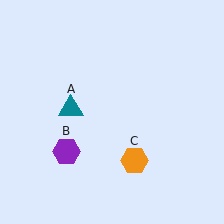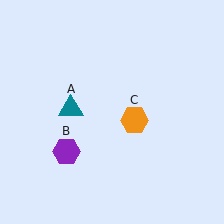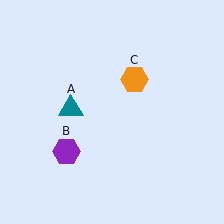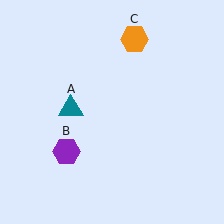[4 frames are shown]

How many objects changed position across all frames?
1 object changed position: orange hexagon (object C).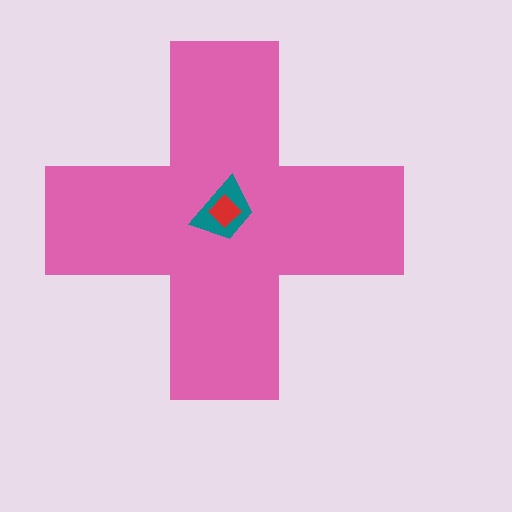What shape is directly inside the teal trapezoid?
The red diamond.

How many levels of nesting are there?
3.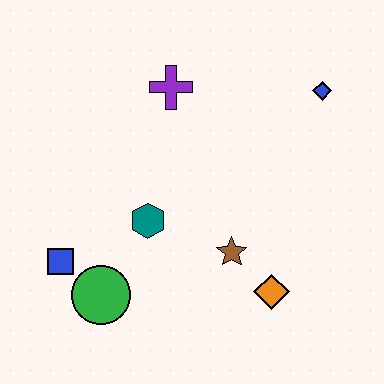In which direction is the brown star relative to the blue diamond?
The brown star is below the blue diamond.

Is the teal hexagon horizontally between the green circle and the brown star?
Yes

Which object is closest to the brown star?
The orange diamond is closest to the brown star.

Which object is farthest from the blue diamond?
The blue square is farthest from the blue diamond.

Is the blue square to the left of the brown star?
Yes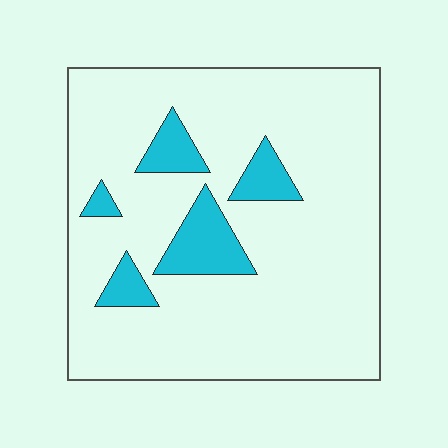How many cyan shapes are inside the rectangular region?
5.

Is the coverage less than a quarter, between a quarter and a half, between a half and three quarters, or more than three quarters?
Less than a quarter.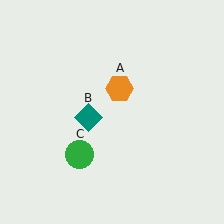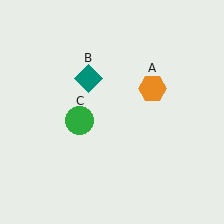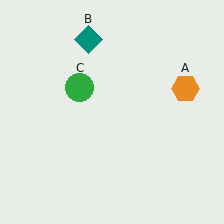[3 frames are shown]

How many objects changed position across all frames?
3 objects changed position: orange hexagon (object A), teal diamond (object B), green circle (object C).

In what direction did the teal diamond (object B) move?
The teal diamond (object B) moved up.